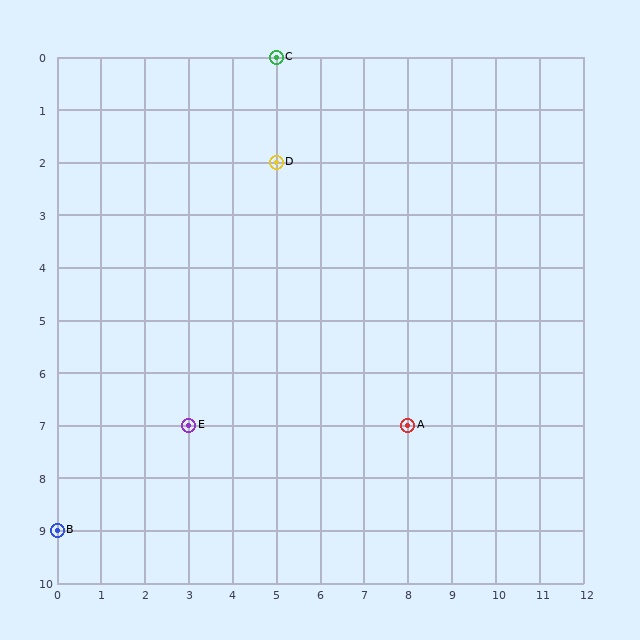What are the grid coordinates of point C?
Point C is at grid coordinates (5, 0).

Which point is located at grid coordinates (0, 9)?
Point B is at (0, 9).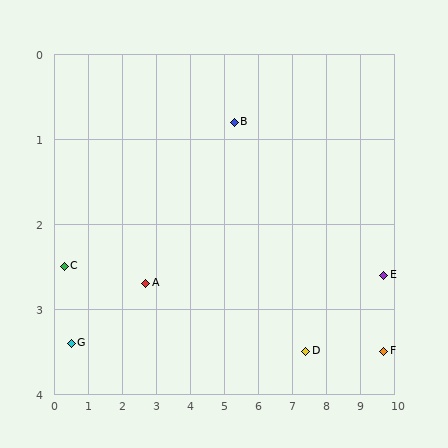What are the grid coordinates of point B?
Point B is at approximately (5.3, 0.8).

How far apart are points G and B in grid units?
Points G and B are about 5.5 grid units apart.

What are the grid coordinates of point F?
Point F is at approximately (9.7, 3.5).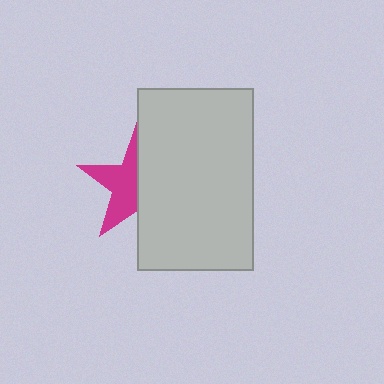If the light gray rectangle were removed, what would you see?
You would see the complete magenta star.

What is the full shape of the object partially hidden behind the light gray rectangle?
The partially hidden object is a magenta star.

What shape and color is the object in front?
The object in front is a light gray rectangle.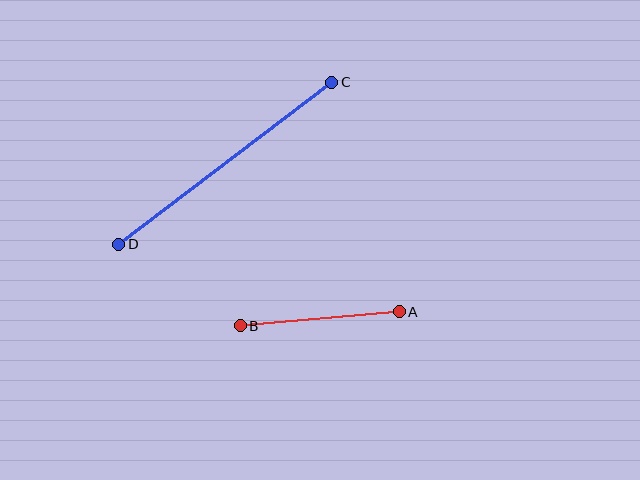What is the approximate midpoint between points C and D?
The midpoint is at approximately (225, 163) pixels.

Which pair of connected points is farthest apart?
Points C and D are farthest apart.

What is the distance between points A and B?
The distance is approximately 159 pixels.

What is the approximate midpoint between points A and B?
The midpoint is at approximately (320, 319) pixels.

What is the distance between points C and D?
The distance is approximately 267 pixels.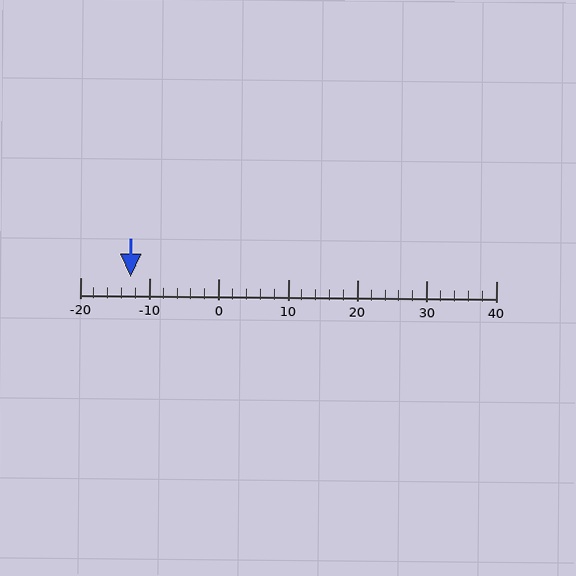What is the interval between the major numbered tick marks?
The major tick marks are spaced 10 units apart.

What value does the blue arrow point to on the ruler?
The blue arrow points to approximately -13.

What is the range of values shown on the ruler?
The ruler shows values from -20 to 40.